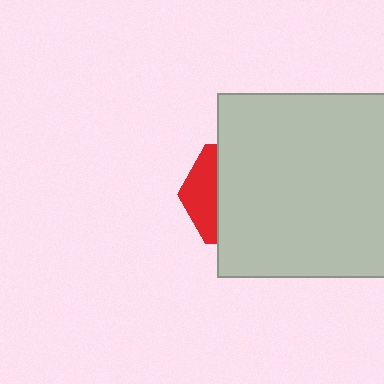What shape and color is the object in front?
The object in front is a light gray square.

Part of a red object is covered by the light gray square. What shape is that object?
It is a hexagon.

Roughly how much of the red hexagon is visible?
A small part of it is visible (roughly 30%).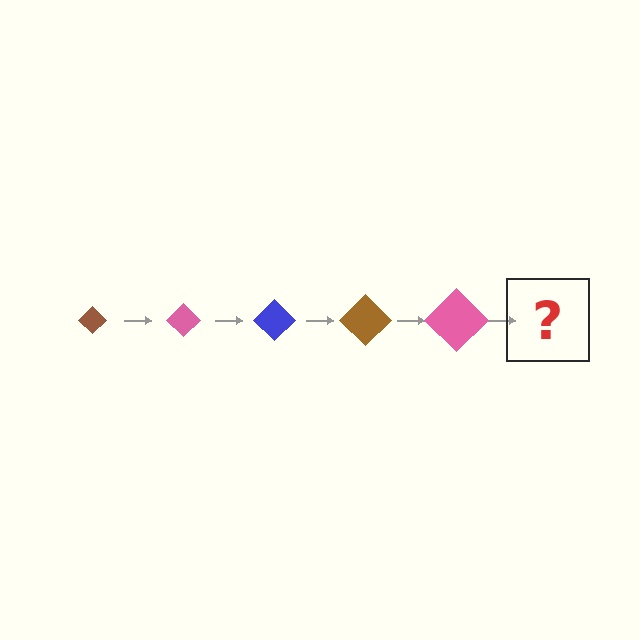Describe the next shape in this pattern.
It should be a blue diamond, larger than the previous one.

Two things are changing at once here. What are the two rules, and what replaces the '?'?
The two rules are that the diamond grows larger each step and the color cycles through brown, pink, and blue. The '?' should be a blue diamond, larger than the previous one.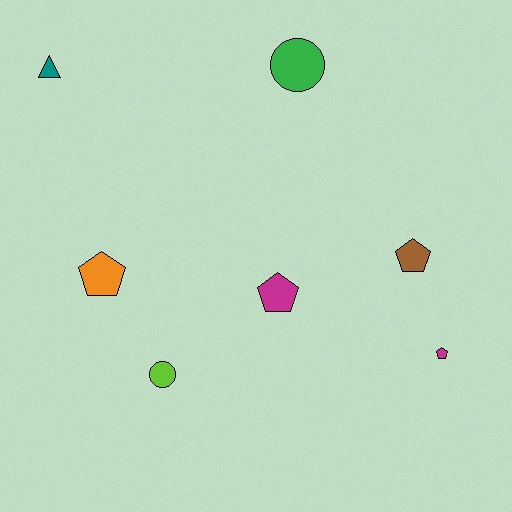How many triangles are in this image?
There is 1 triangle.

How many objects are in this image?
There are 7 objects.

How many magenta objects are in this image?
There are 2 magenta objects.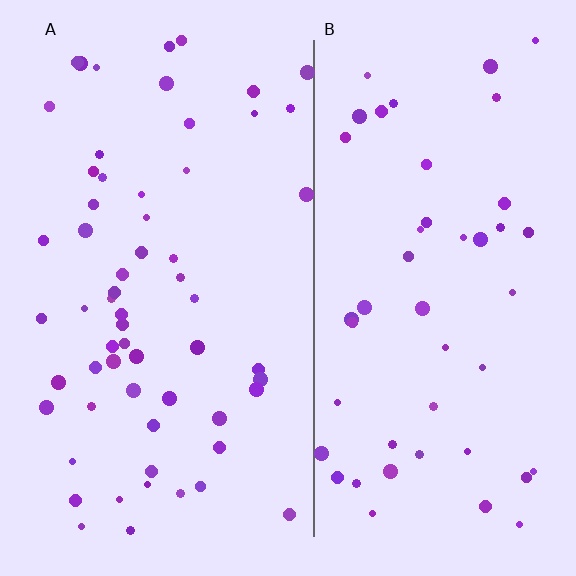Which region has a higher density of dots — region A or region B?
A (the left).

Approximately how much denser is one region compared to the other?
Approximately 1.3× — region A over region B.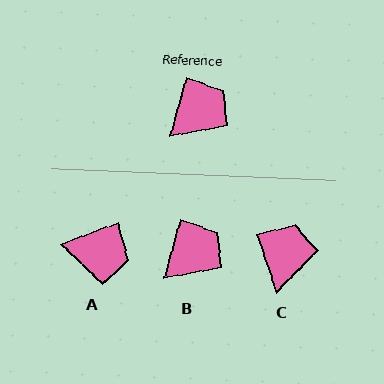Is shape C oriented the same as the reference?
No, it is off by about 34 degrees.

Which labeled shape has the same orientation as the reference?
B.